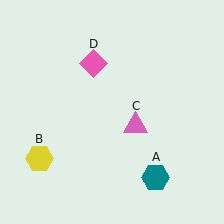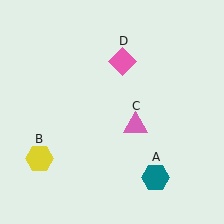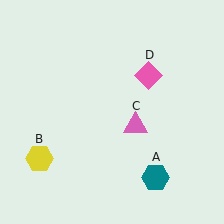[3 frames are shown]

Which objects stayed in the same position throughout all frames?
Teal hexagon (object A) and yellow hexagon (object B) and pink triangle (object C) remained stationary.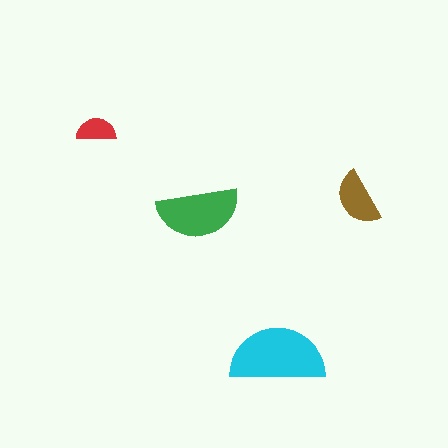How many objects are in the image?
There are 4 objects in the image.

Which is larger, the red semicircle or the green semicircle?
The green one.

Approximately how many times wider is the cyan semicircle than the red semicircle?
About 2.5 times wider.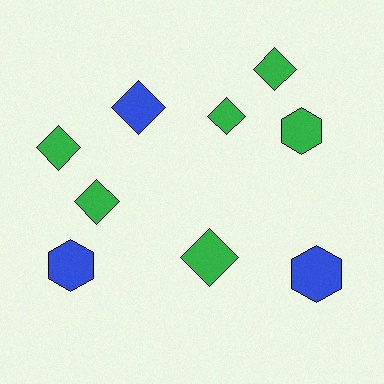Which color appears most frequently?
Green, with 6 objects.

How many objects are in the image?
There are 9 objects.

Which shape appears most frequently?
Diamond, with 6 objects.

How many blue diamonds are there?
There is 1 blue diamond.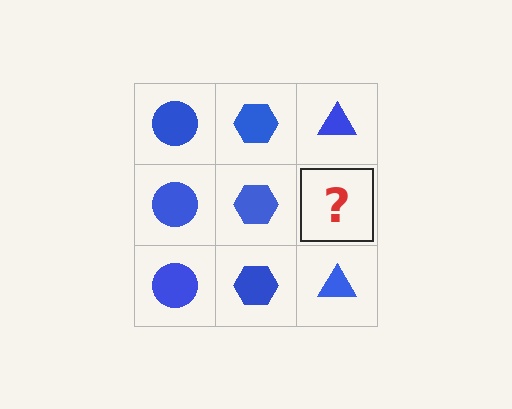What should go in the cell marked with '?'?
The missing cell should contain a blue triangle.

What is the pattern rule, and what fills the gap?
The rule is that each column has a consistent shape. The gap should be filled with a blue triangle.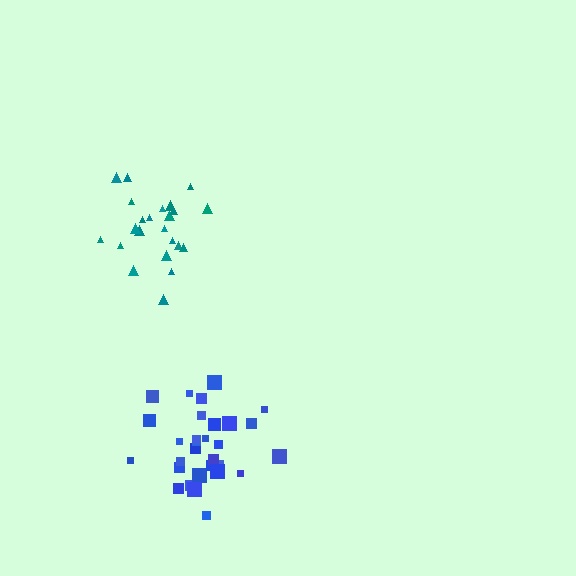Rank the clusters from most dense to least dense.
blue, teal.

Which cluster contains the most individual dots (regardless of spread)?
Blue (31).